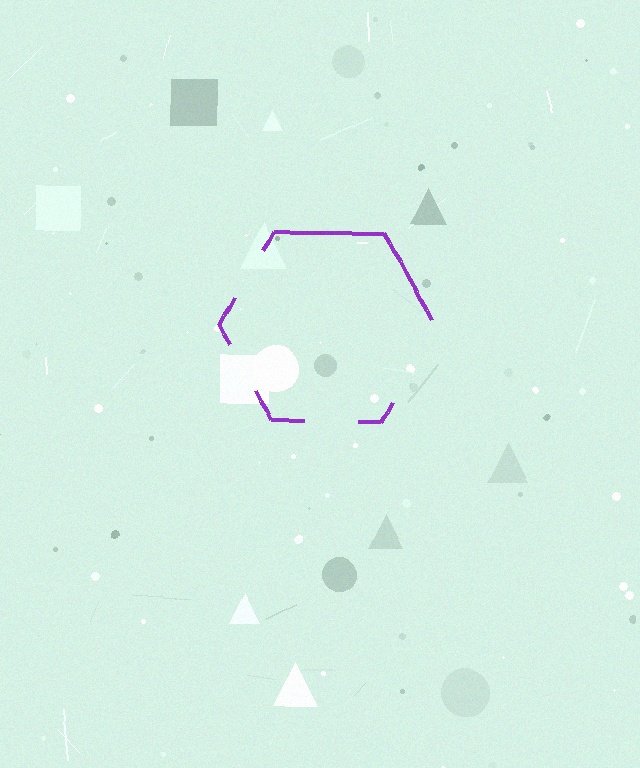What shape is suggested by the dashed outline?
The dashed outline suggests a hexagon.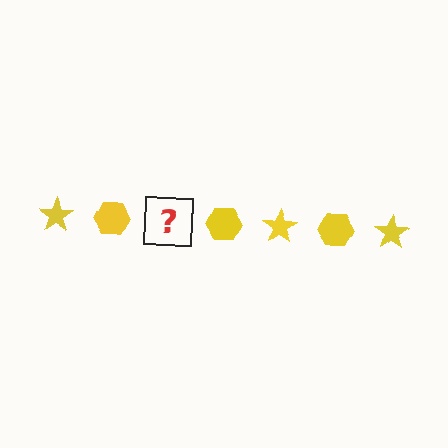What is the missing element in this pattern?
The missing element is a yellow star.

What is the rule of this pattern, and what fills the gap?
The rule is that the pattern cycles through star, hexagon shapes in yellow. The gap should be filled with a yellow star.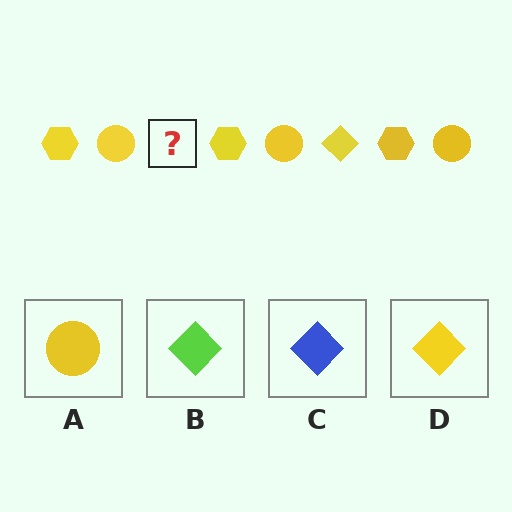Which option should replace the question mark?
Option D.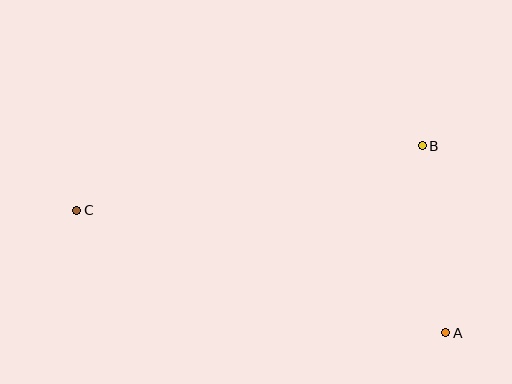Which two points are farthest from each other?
Points A and C are farthest from each other.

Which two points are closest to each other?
Points A and B are closest to each other.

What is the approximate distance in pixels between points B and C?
The distance between B and C is approximately 351 pixels.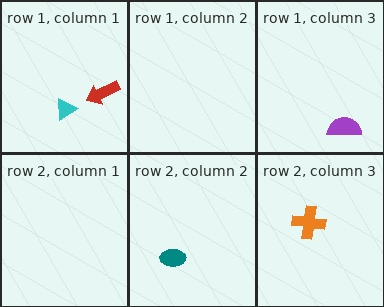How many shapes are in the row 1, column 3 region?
1.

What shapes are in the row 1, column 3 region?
The purple semicircle.